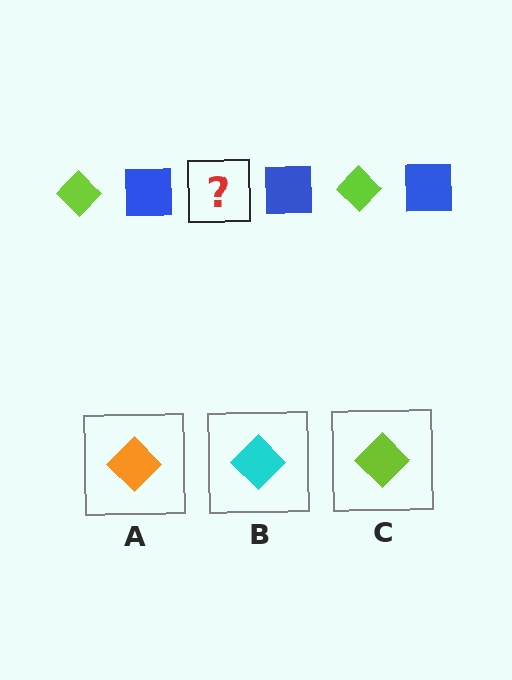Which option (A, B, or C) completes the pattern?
C.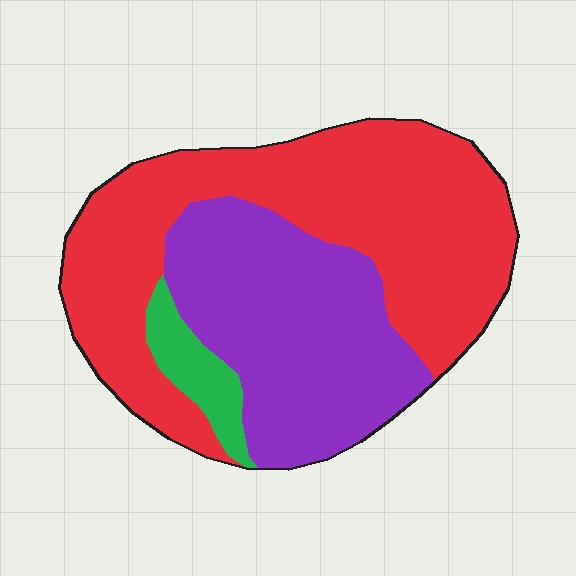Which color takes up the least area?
Green, at roughly 5%.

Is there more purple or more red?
Red.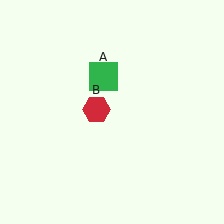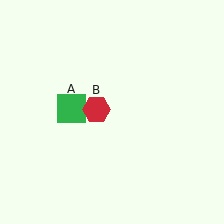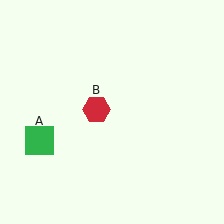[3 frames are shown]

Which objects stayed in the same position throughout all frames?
Red hexagon (object B) remained stationary.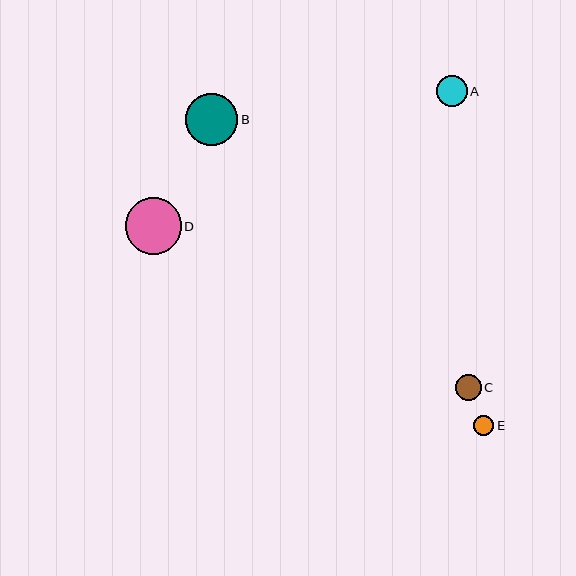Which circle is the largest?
Circle D is the largest with a size of approximately 56 pixels.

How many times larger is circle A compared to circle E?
Circle A is approximately 1.5 times the size of circle E.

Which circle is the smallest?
Circle E is the smallest with a size of approximately 20 pixels.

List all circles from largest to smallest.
From largest to smallest: D, B, A, C, E.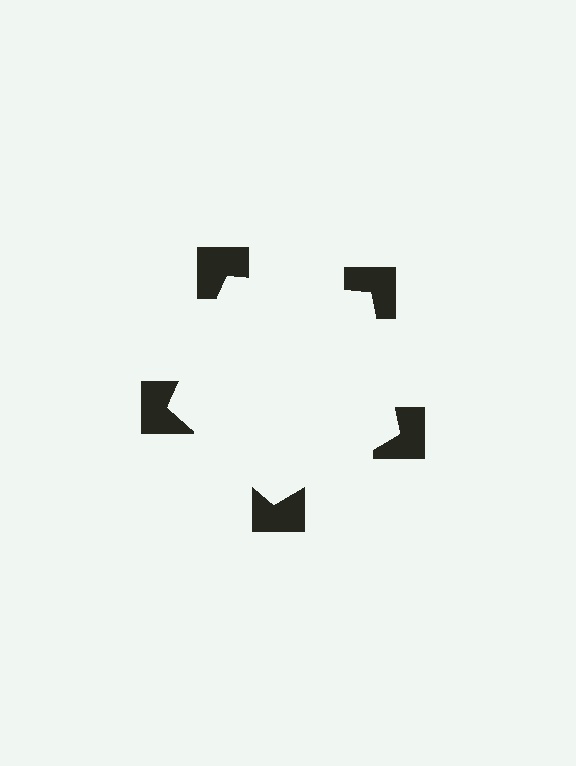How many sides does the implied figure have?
5 sides.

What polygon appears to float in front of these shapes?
An illusory pentagon — its edges are inferred from the aligned wedge cuts in the notched squares, not physically drawn.